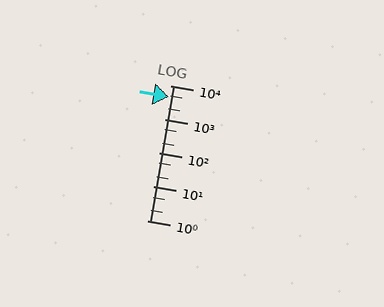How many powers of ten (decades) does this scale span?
The scale spans 4 decades, from 1 to 10000.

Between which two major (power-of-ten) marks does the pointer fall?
The pointer is between 1000 and 10000.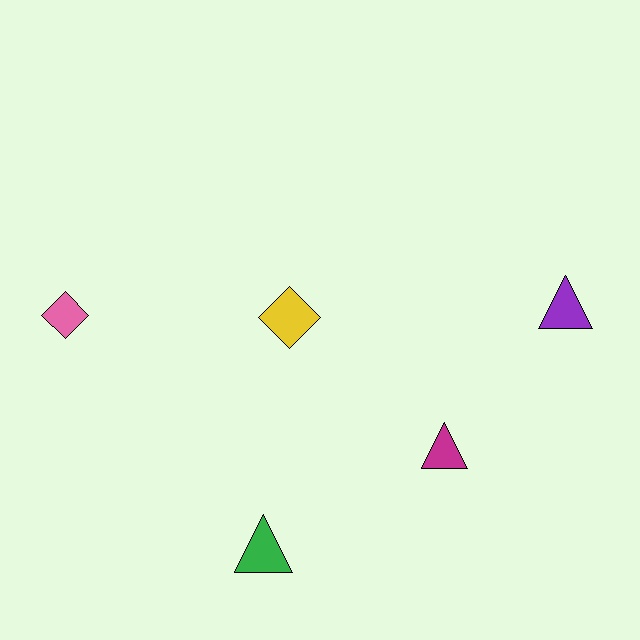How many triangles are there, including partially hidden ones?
There are 3 triangles.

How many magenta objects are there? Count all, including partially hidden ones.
There is 1 magenta object.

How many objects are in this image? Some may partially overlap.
There are 5 objects.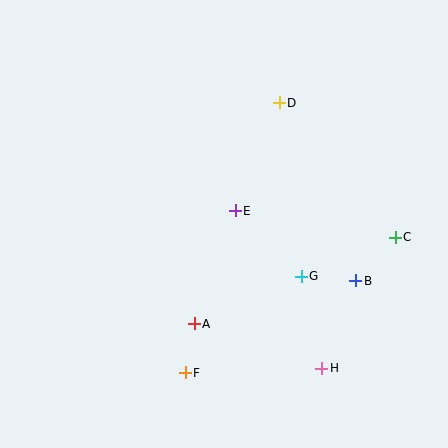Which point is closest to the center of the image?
Point E at (235, 211) is closest to the center.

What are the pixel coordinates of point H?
Point H is at (322, 368).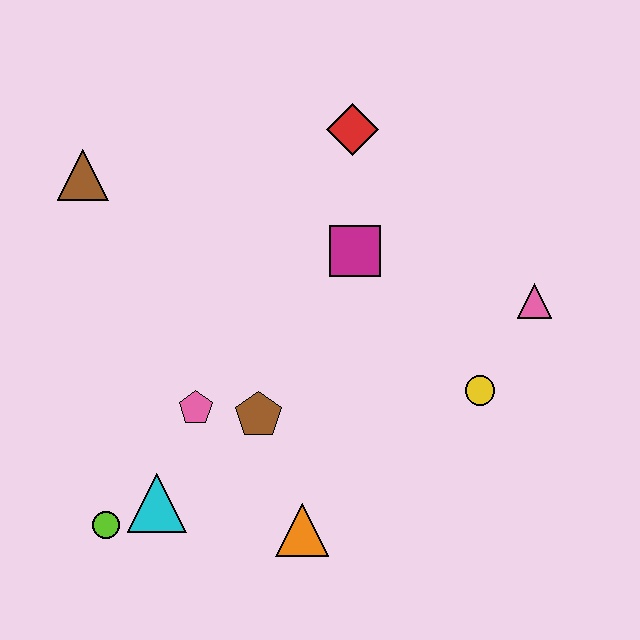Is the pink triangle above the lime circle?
Yes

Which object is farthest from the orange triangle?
The brown triangle is farthest from the orange triangle.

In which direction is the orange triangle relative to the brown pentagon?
The orange triangle is below the brown pentagon.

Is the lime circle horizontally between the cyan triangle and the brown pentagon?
No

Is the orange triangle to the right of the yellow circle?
No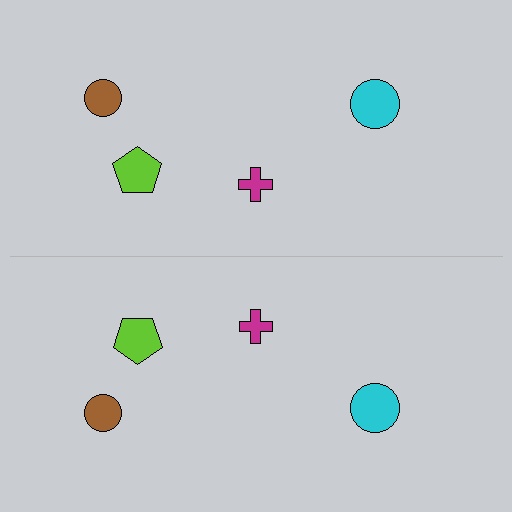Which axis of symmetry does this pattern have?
The pattern has a horizontal axis of symmetry running through the center of the image.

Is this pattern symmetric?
Yes, this pattern has bilateral (reflection) symmetry.